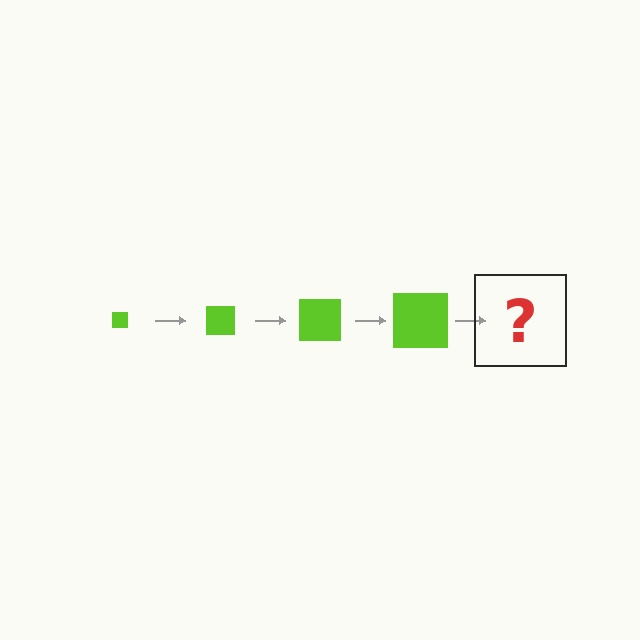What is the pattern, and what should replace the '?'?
The pattern is that the square gets progressively larger each step. The '?' should be a lime square, larger than the previous one.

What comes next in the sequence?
The next element should be a lime square, larger than the previous one.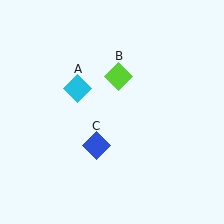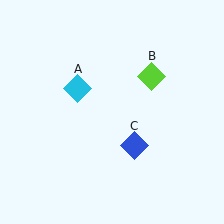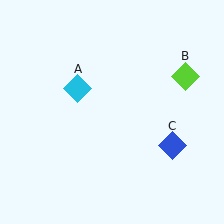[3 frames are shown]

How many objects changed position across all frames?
2 objects changed position: lime diamond (object B), blue diamond (object C).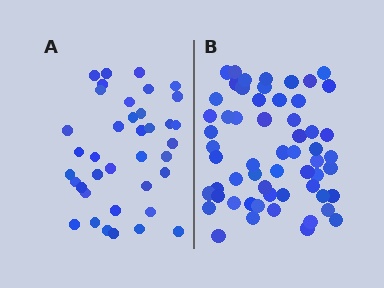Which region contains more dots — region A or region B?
Region B (the right region) has more dots.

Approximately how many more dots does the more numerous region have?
Region B has approximately 20 more dots than region A.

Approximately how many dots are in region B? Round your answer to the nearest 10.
About 60 dots. (The exact count is 58, which rounds to 60.)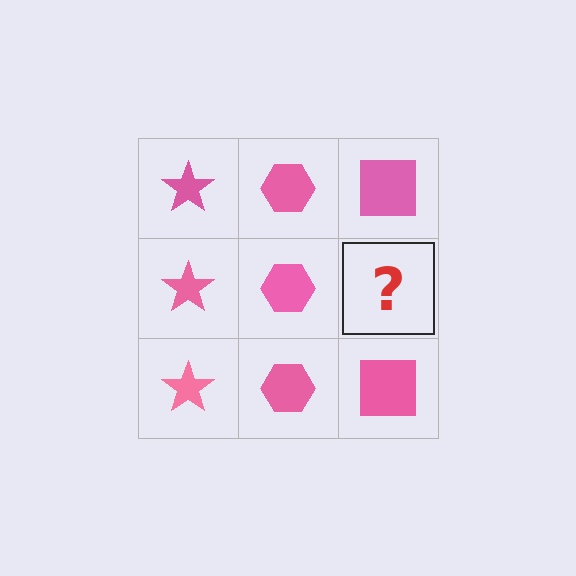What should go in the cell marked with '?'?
The missing cell should contain a pink square.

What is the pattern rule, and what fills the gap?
The rule is that each column has a consistent shape. The gap should be filled with a pink square.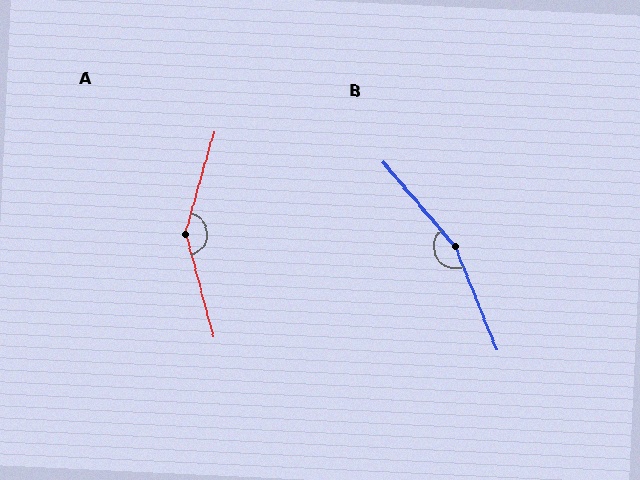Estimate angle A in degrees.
Approximately 149 degrees.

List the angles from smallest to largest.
A (149°), B (161°).